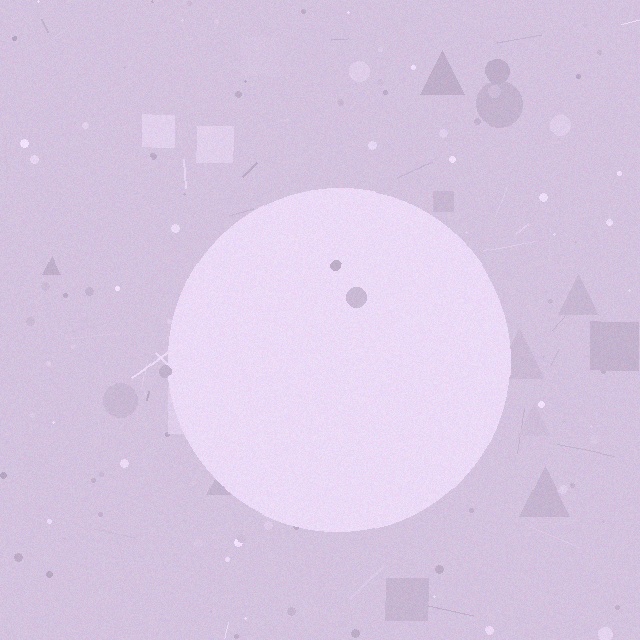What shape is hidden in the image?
A circle is hidden in the image.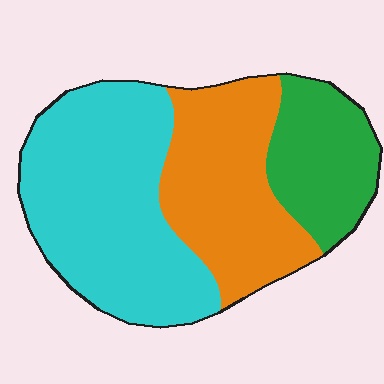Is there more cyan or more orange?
Cyan.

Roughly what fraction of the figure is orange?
Orange covers roughly 35% of the figure.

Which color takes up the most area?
Cyan, at roughly 45%.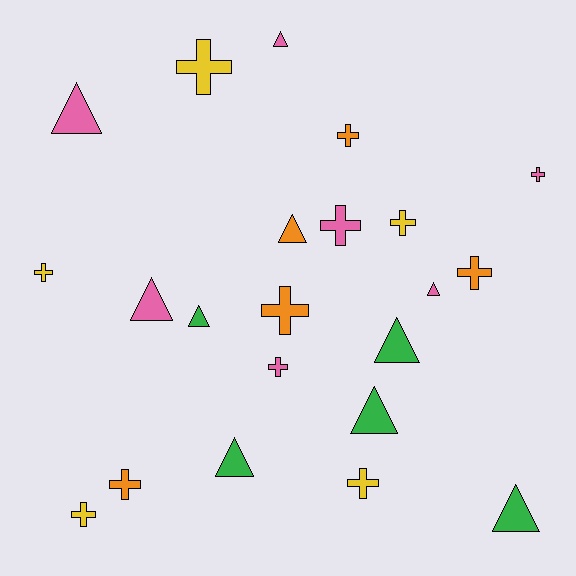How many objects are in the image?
There are 22 objects.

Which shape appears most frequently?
Cross, with 12 objects.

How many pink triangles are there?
There are 4 pink triangles.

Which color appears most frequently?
Pink, with 7 objects.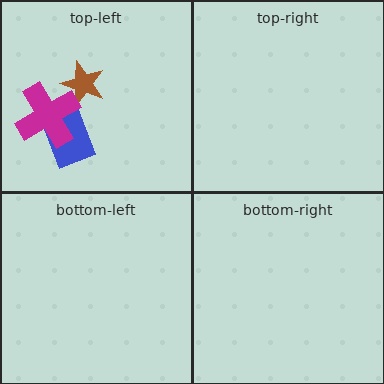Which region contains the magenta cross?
The top-left region.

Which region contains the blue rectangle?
The top-left region.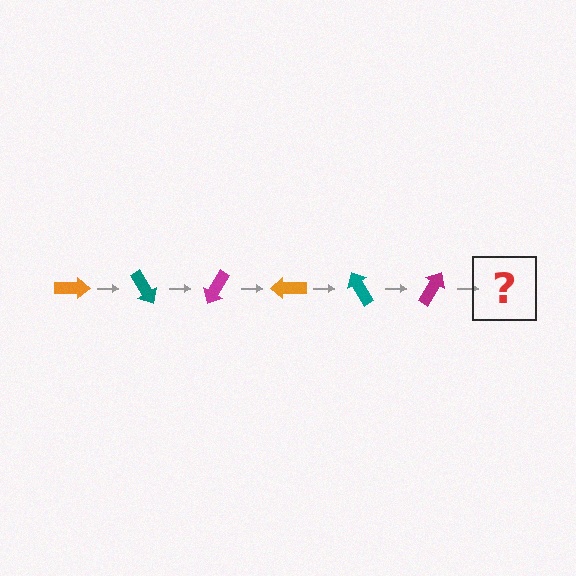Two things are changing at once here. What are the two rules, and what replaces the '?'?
The two rules are that it rotates 60 degrees each step and the color cycles through orange, teal, and magenta. The '?' should be an orange arrow, rotated 360 degrees from the start.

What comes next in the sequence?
The next element should be an orange arrow, rotated 360 degrees from the start.